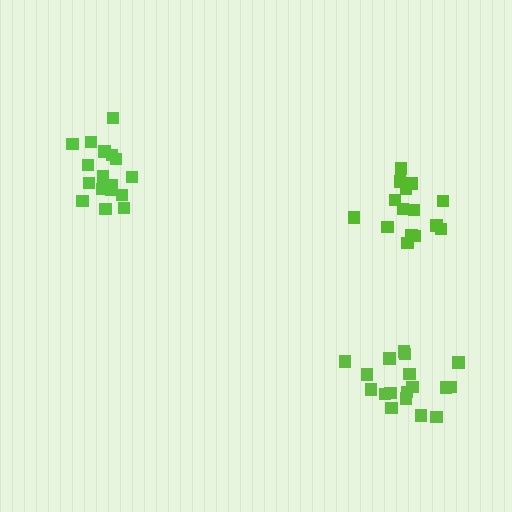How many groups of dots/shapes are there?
There are 3 groups.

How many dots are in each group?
Group 1: 17 dots, Group 2: 18 dots, Group 3: 15 dots (50 total).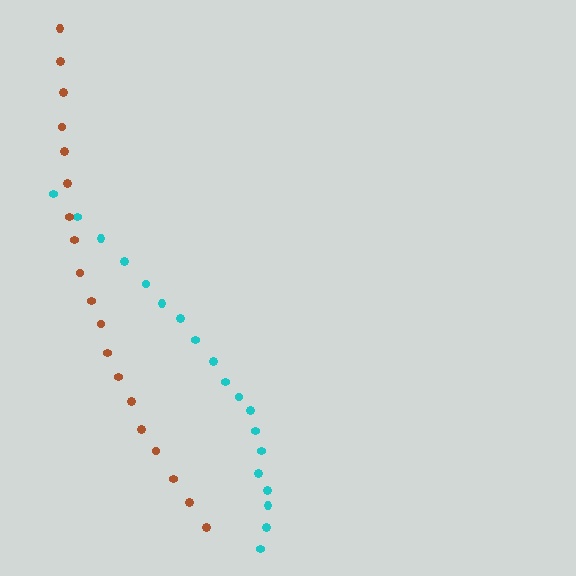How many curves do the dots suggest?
There are 2 distinct paths.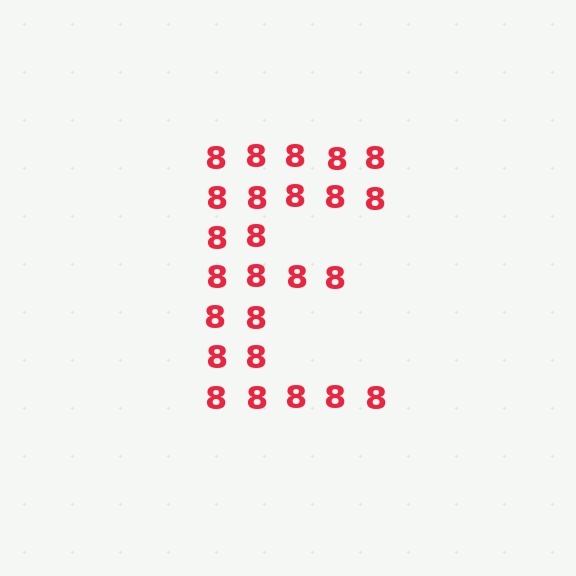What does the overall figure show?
The overall figure shows the letter E.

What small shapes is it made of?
It is made of small digit 8's.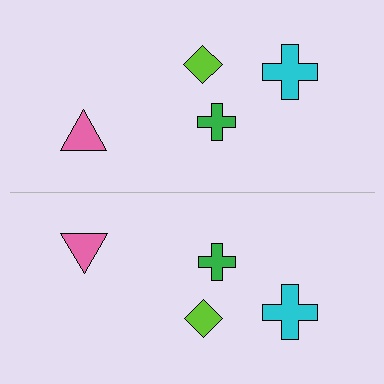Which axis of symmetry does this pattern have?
The pattern has a horizontal axis of symmetry running through the center of the image.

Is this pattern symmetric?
Yes, this pattern has bilateral (reflection) symmetry.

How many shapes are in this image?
There are 8 shapes in this image.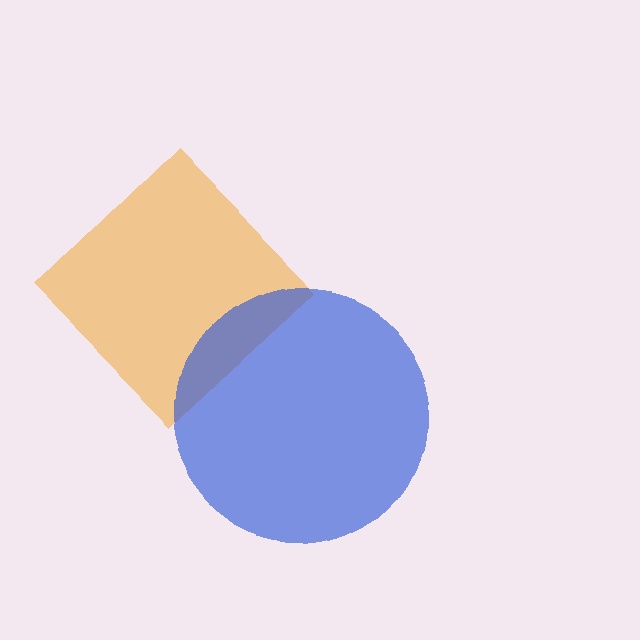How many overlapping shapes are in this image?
There are 2 overlapping shapes in the image.